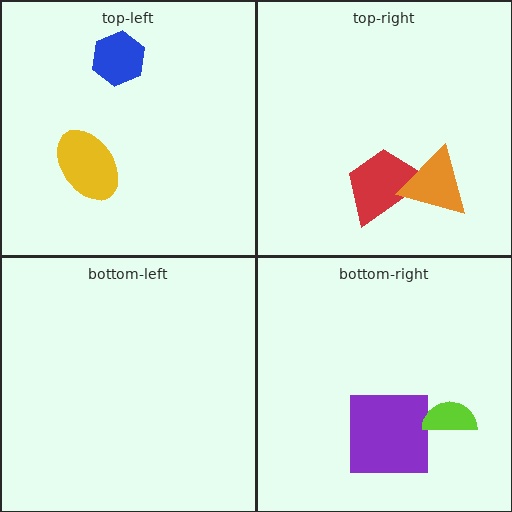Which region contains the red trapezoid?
The top-right region.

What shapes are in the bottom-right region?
The purple square, the lime semicircle.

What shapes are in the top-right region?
The red trapezoid, the orange triangle.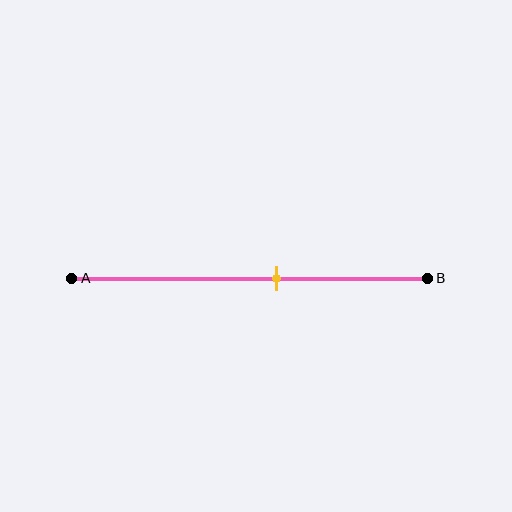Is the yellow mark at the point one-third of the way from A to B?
No, the mark is at about 55% from A, not at the 33% one-third point.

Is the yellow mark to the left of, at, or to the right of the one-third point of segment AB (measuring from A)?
The yellow mark is to the right of the one-third point of segment AB.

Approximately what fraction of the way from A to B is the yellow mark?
The yellow mark is approximately 55% of the way from A to B.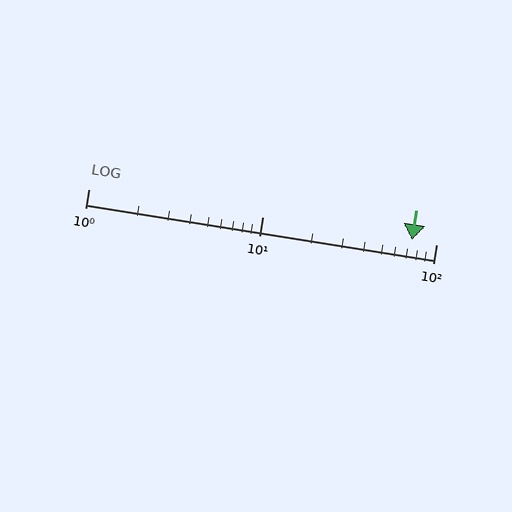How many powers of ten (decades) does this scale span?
The scale spans 2 decades, from 1 to 100.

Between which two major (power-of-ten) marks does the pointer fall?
The pointer is between 10 and 100.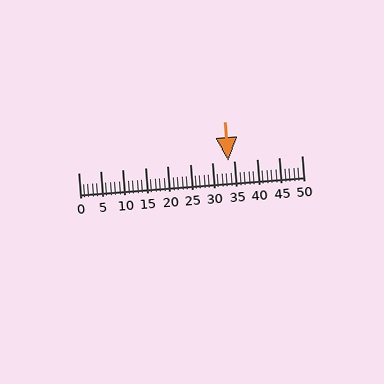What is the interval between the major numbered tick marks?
The major tick marks are spaced 5 units apart.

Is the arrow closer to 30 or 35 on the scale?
The arrow is closer to 35.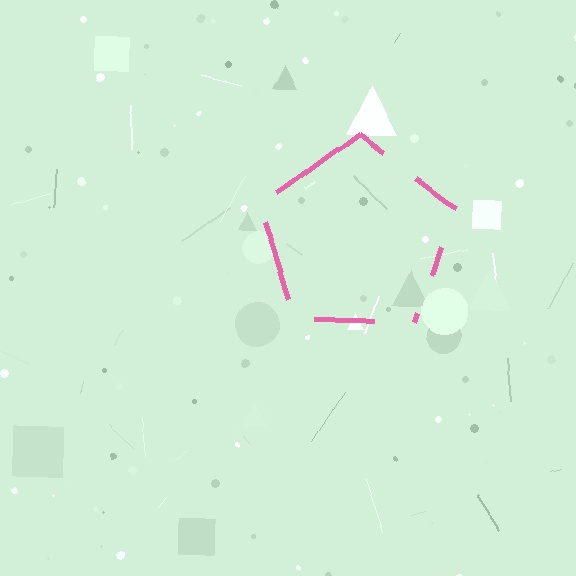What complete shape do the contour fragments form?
The contour fragments form a pentagon.